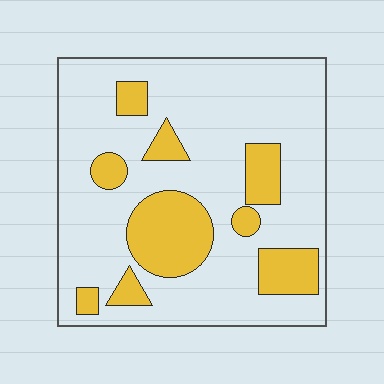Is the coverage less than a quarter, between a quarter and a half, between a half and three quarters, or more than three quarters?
Less than a quarter.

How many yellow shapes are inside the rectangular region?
9.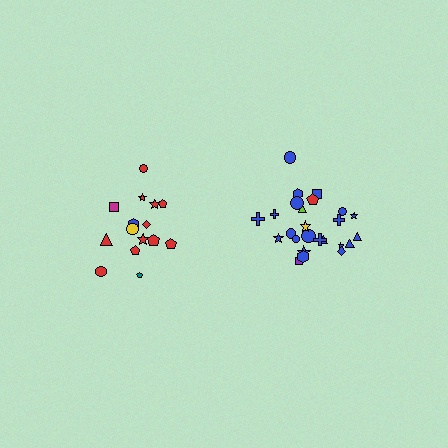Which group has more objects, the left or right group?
The right group.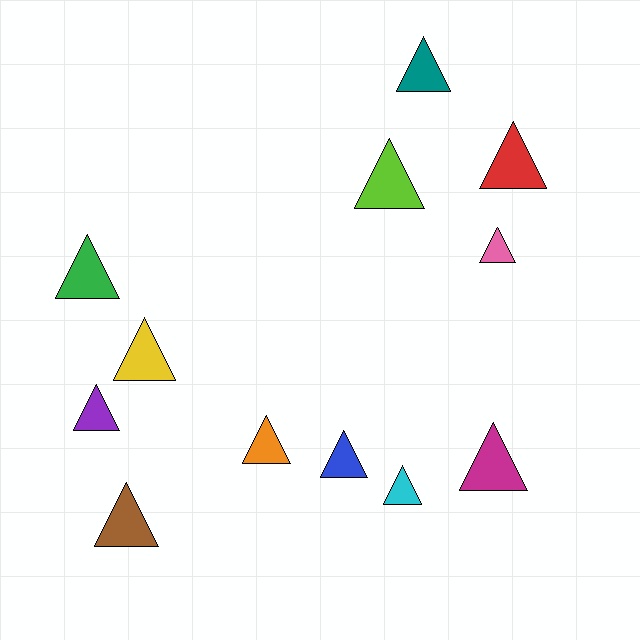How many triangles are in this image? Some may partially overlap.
There are 12 triangles.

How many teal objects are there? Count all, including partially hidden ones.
There is 1 teal object.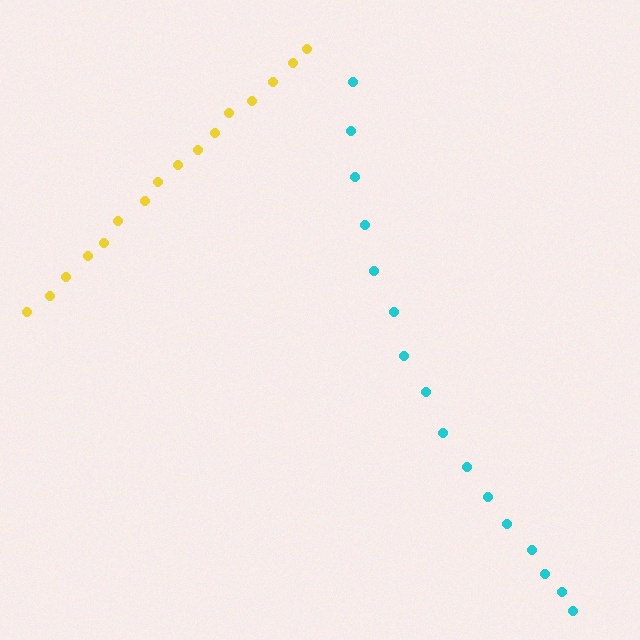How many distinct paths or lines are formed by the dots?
There are 2 distinct paths.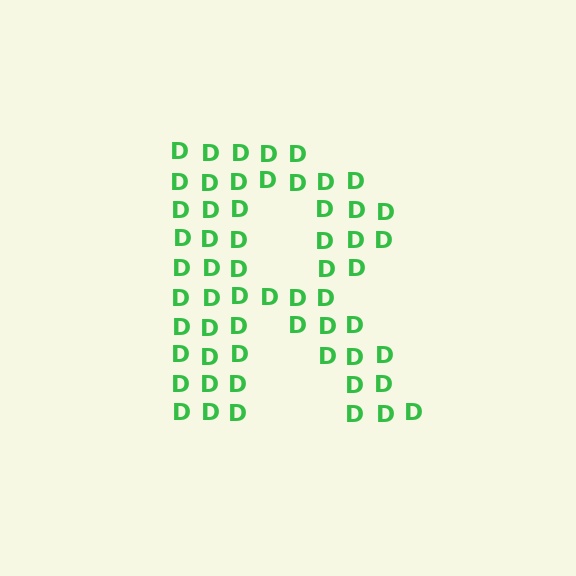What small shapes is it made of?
It is made of small letter D's.